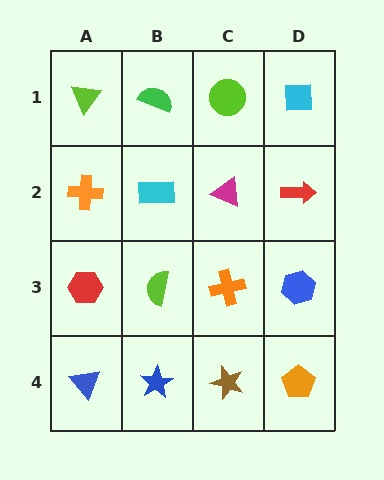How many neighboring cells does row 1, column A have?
2.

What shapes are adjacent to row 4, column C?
An orange cross (row 3, column C), a blue star (row 4, column B), an orange pentagon (row 4, column D).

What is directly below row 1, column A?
An orange cross.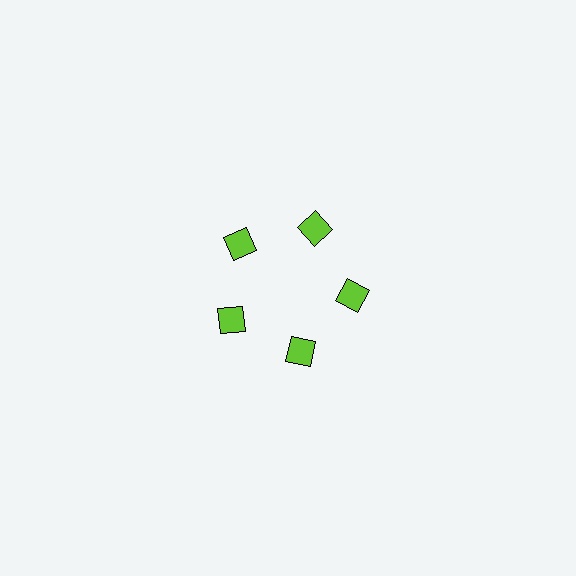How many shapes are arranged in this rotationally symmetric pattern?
There are 5 shapes, arranged in 5 groups of 1.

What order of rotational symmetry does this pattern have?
This pattern has 5-fold rotational symmetry.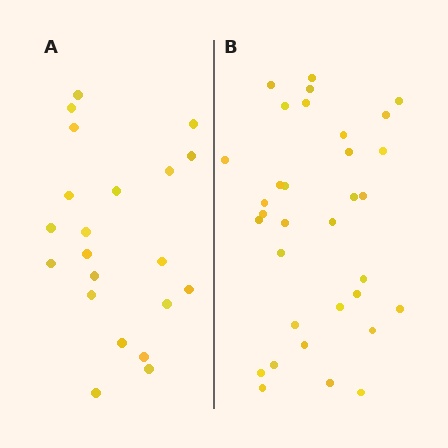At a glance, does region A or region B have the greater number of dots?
Region B (the right region) has more dots.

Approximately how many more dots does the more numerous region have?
Region B has roughly 12 or so more dots than region A.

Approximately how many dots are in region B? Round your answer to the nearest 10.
About 30 dots. (The exact count is 33, which rounds to 30.)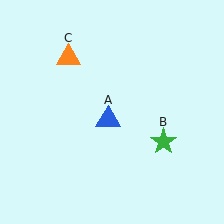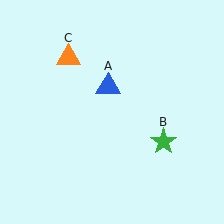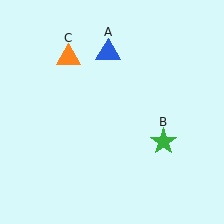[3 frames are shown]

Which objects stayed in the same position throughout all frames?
Green star (object B) and orange triangle (object C) remained stationary.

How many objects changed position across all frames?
1 object changed position: blue triangle (object A).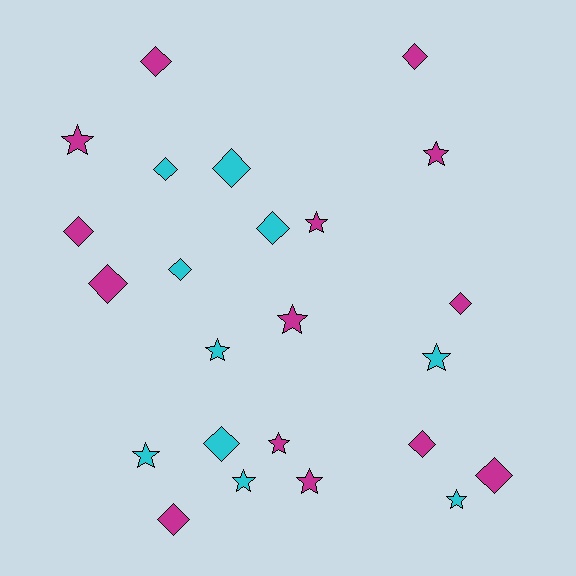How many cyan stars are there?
There are 5 cyan stars.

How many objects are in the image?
There are 24 objects.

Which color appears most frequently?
Magenta, with 14 objects.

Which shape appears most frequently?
Diamond, with 13 objects.